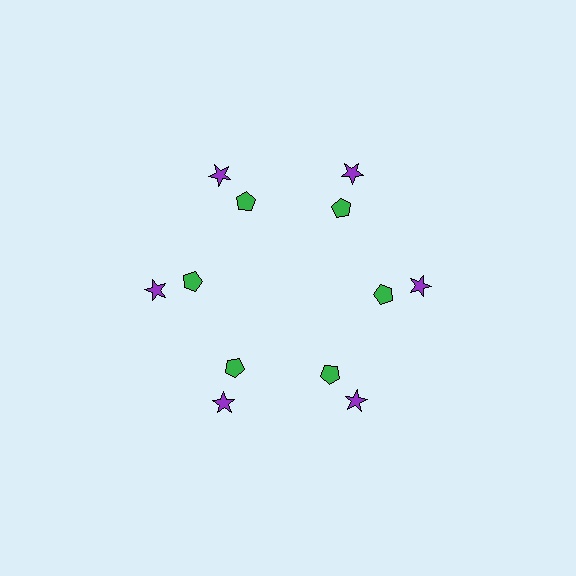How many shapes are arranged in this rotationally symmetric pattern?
There are 12 shapes, arranged in 6 groups of 2.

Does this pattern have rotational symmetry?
Yes, this pattern has 6-fold rotational symmetry. It looks the same after rotating 60 degrees around the center.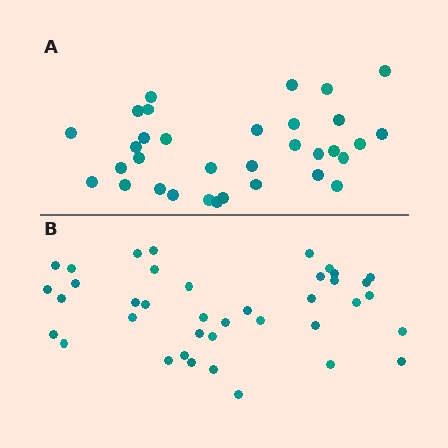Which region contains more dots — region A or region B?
Region B (the bottom region) has more dots.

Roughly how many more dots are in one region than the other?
Region B has about 6 more dots than region A.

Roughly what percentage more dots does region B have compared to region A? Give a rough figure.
About 20% more.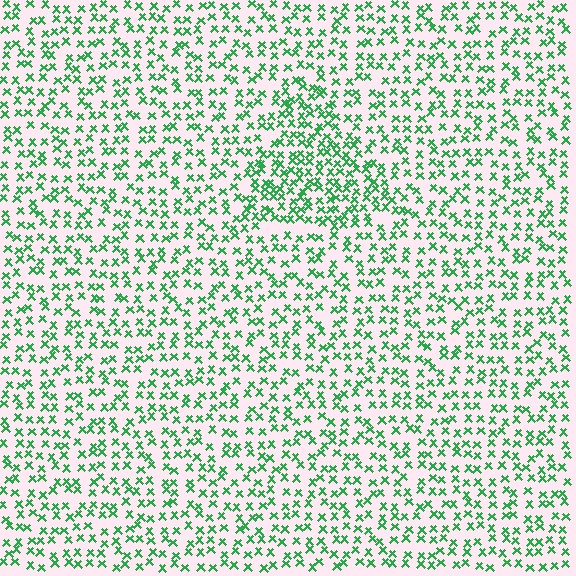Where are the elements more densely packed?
The elements are more densely packed inside the triangle boundary.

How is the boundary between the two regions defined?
The boundary is defined by a change in element density (approximately 1.7x ratio). All elements are the same color, size, and shape.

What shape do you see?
I see a triangle.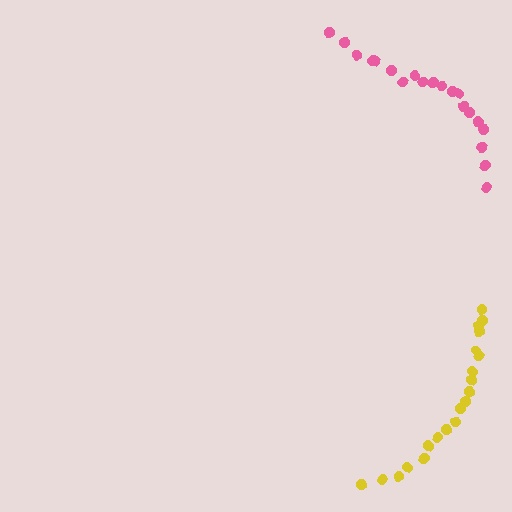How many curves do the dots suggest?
There are 2 distinct paths.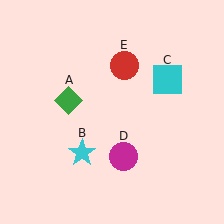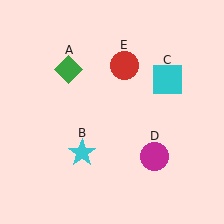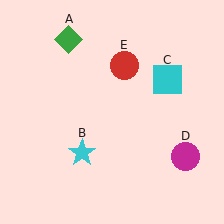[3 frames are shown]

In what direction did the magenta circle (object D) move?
The magenta circle (object D) moved right.